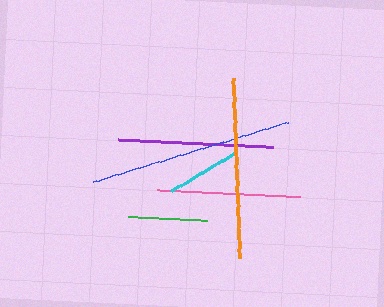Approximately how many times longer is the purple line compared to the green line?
The purple line is approximately 2.0 times the length of the green line.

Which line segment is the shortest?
The cyan line is the shortest at approximately 74 pixels.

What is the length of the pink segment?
The pink segment is approximately 143 pixels long.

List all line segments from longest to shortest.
From longest to shortest: blue, orange, purple, pink, green, cyan.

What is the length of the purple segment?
The purple segment is approximately 157 pixels long.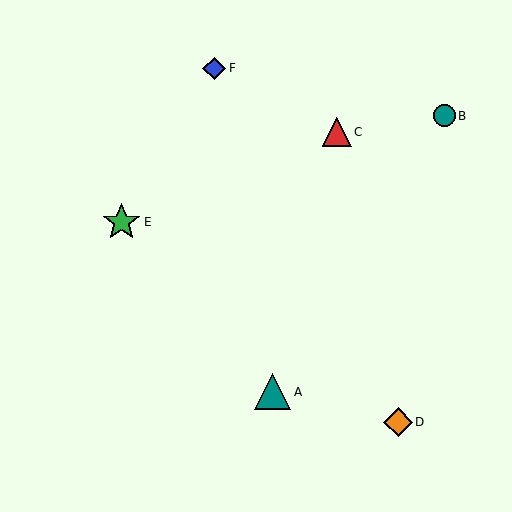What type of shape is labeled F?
Shape F is a blue diamond.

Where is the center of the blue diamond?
The center of the blue diamond is at (214, 68).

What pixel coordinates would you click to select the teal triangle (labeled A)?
Click at (273, 392) to select the teal triangle A.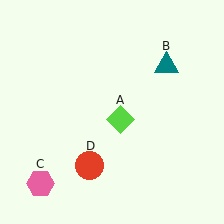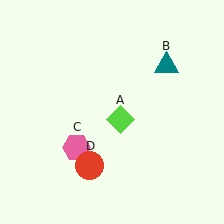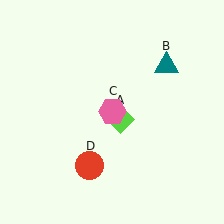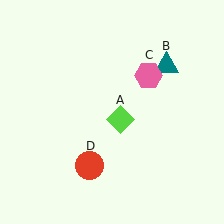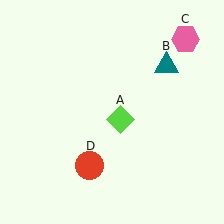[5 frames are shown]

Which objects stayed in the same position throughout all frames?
Lime diamond (object A) and teal triangle (object B) and red circle (object D) remained stationary.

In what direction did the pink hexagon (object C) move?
The pink hexagon (object C) moved up and to the right.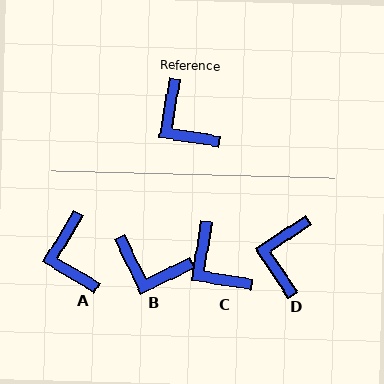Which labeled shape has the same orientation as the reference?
C.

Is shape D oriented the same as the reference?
No, it is off by about 47 degrees.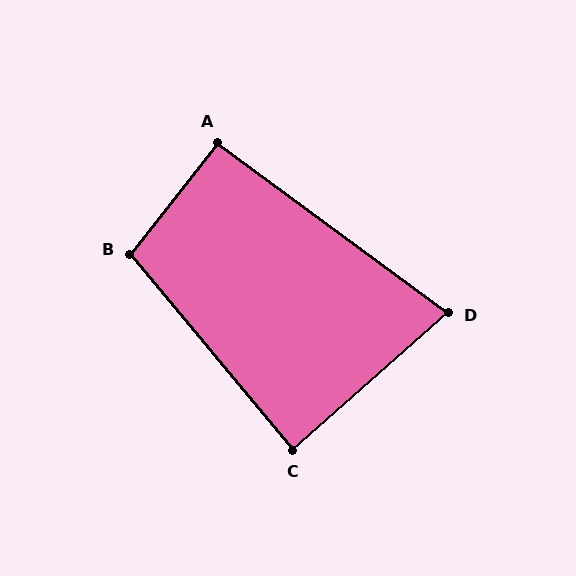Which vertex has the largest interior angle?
B, at approximately 102 degrees.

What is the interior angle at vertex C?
Approximately 88 degrees (approximately right).